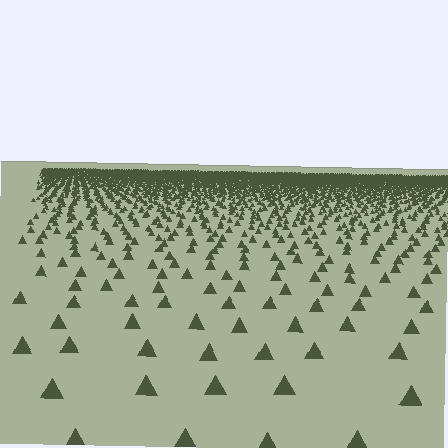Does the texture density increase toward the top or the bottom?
Density increases toward the top.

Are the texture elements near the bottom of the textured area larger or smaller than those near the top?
Larger. Near the bottom, elements are closer to the viewer and appear at a bigger on-screen size.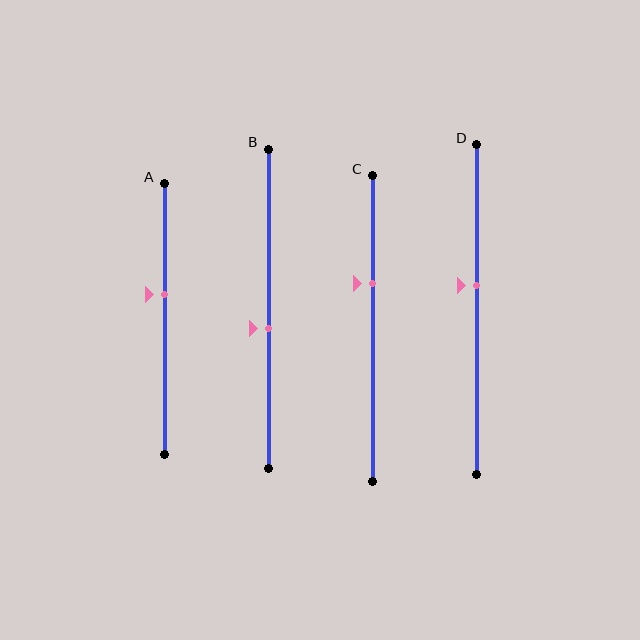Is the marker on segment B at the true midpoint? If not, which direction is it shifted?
No, the marker on segment B is shifted downward by about 6% of the segment length.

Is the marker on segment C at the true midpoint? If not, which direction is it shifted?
No, the marker on segment C is shifted upward by about 15% of the segment length.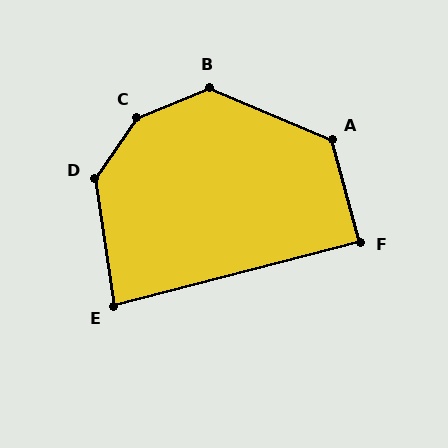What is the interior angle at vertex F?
Approximately 89 degrees (approximately right).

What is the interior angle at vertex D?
Approximately 136 degrees (obtuse).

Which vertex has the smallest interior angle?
E, at approximately 84 degrees.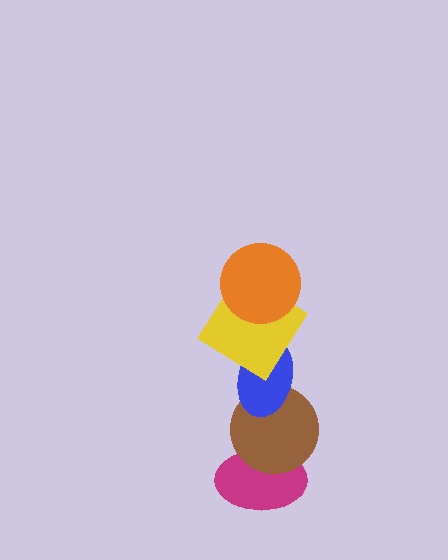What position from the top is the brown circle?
The brown circle is 4th from the top.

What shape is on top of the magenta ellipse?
The brown circle is on top of the magenta ellipse.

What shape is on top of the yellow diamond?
The orange circle is on top of the yellow diamond.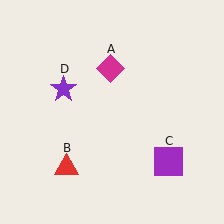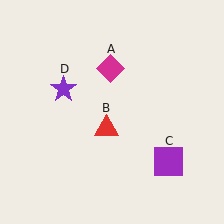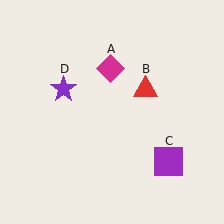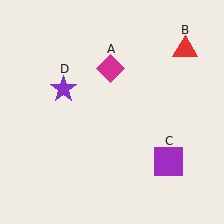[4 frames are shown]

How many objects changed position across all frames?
1 object changed position: red triangle (object B).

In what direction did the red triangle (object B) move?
The red triangle (object B) moved up and to the right.